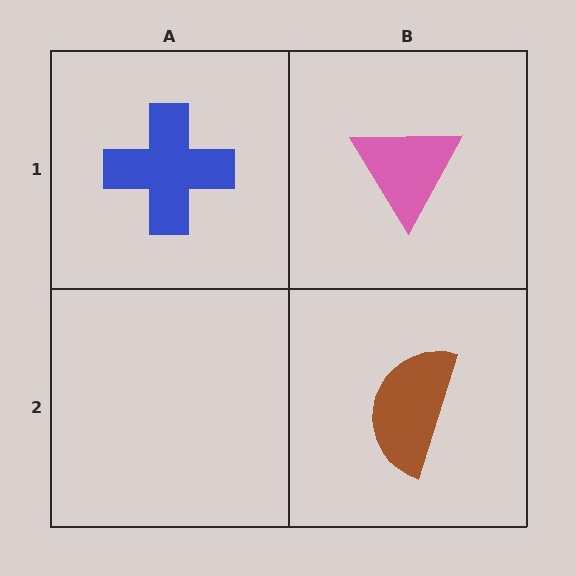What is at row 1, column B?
A pink triangle.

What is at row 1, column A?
A blue cross.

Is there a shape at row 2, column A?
No, that cell is empty.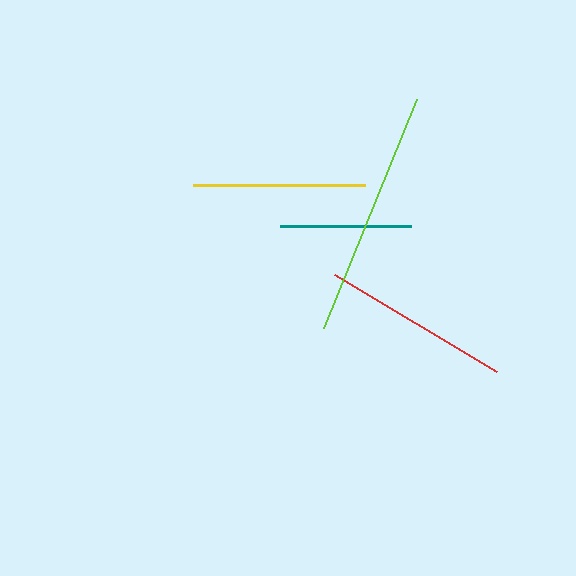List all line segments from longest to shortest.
From longest to shortest: lime, red, yellow, teal.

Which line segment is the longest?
The lime line is the longest at approximately 247 pixels.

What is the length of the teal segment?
The teal segment is approximately 131 pixels long.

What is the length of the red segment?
The red segment is approximately 189 pixels long.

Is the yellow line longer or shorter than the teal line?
The yellow line is longer than the teal line.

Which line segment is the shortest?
The teal line is the shortest at approximately 131 pixels.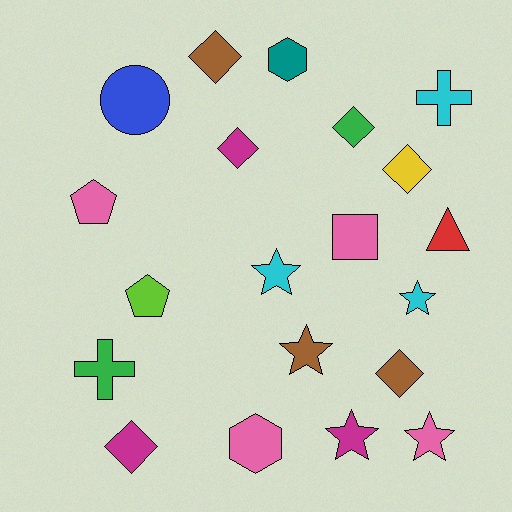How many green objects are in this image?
There are 2 green objects.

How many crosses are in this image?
There are 2 crosses.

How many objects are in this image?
There are 20 objects.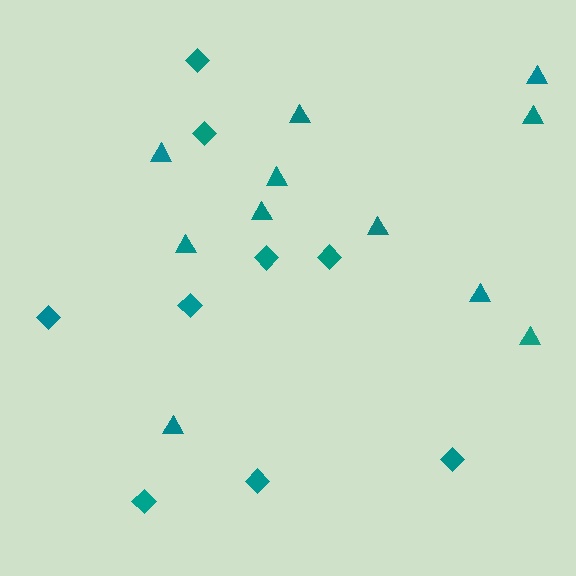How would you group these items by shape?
There are 2 groups: one group of triangles (11) and one group of diamonds (9).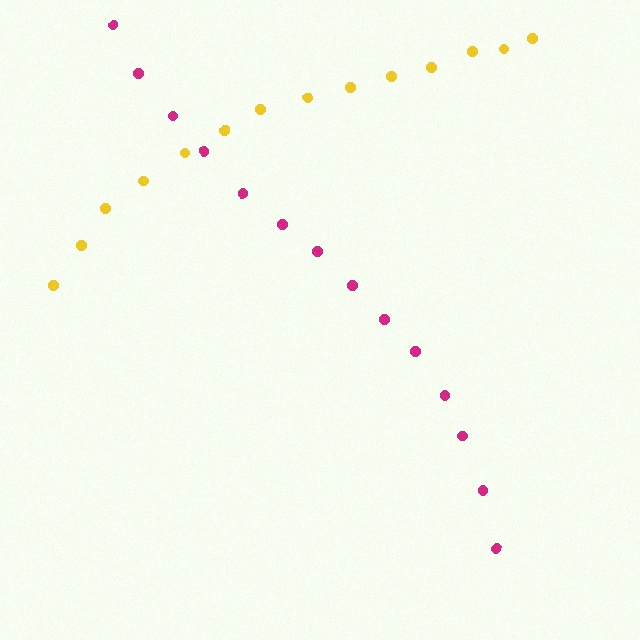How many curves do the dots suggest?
There are 2 distinct paths.